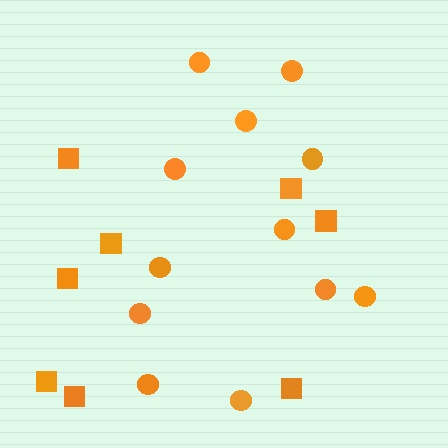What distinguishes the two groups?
There are 2 groups: one group of squares (8) and one group of circles (12).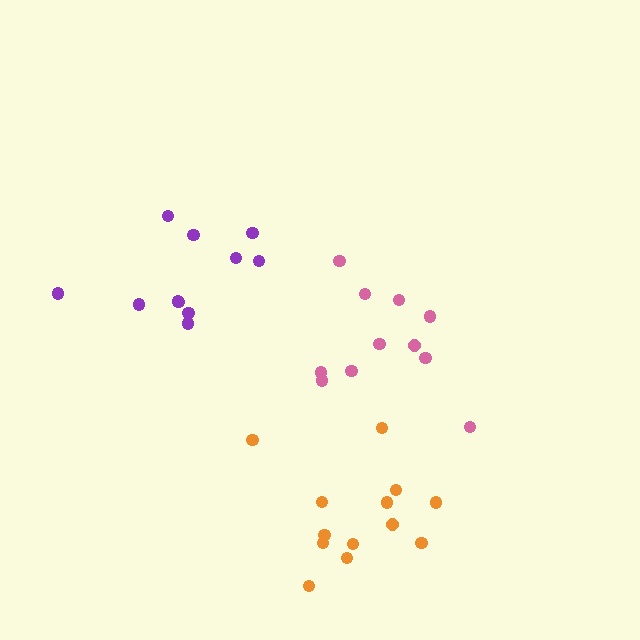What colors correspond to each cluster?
The clusters are colored: orange, purple, pink.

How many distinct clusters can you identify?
There are 3 distinct clusters.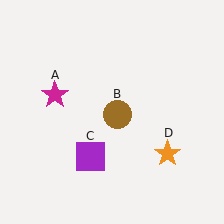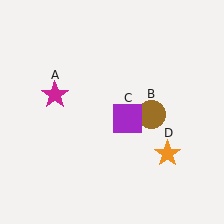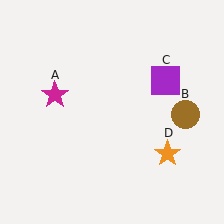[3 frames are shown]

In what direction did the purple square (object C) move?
The purple square (object C) moved up and to the right.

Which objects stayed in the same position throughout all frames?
Magenta star (object A) and orange star (object D) remained stationary.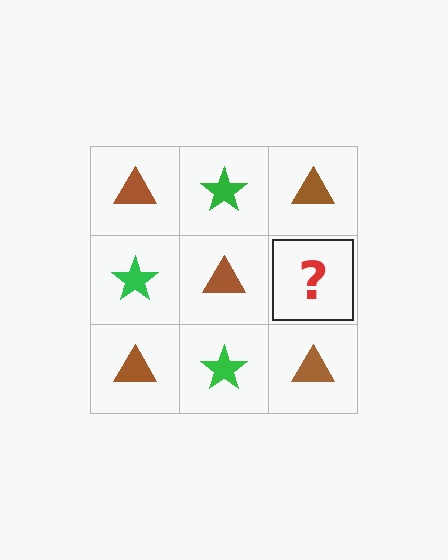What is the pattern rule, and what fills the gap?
The rule is that it alternates brown triangle and green star in a checkerboard pattern. The gap should be filled with a green star.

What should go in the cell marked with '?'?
The missing cell should contain a green star.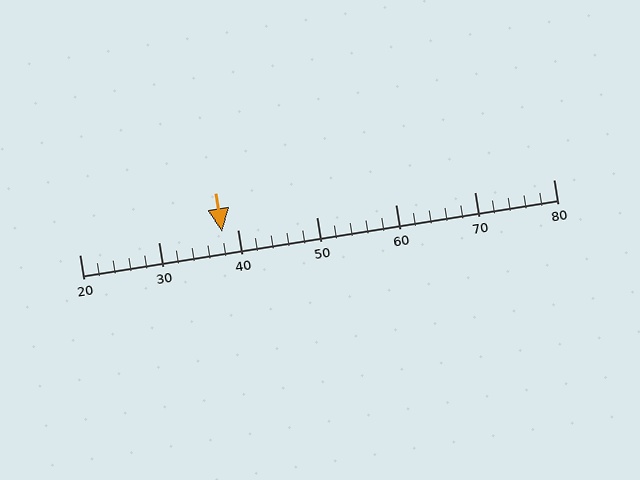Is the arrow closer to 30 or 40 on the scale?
The arrow is closer to 40.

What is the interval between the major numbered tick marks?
The major tick marks are spaced 10 units apart.